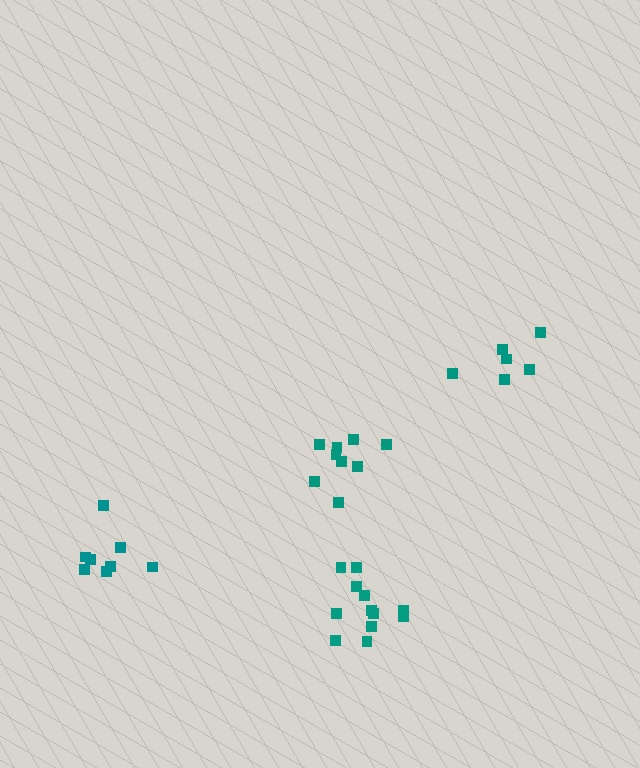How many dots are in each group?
Group 1: 6 dots, Group 2: 8 dots, Group 3: 12 dots, Group 4: 9 dots (35 total).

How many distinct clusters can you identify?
There are 4 distinct clusters.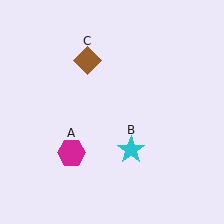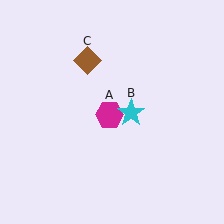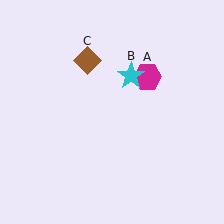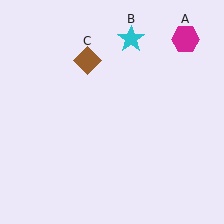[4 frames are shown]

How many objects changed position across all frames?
2 objects changed position: magenta hexagon (object A), cyan star (object B).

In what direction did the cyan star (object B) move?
The cyan star (object B) moved up.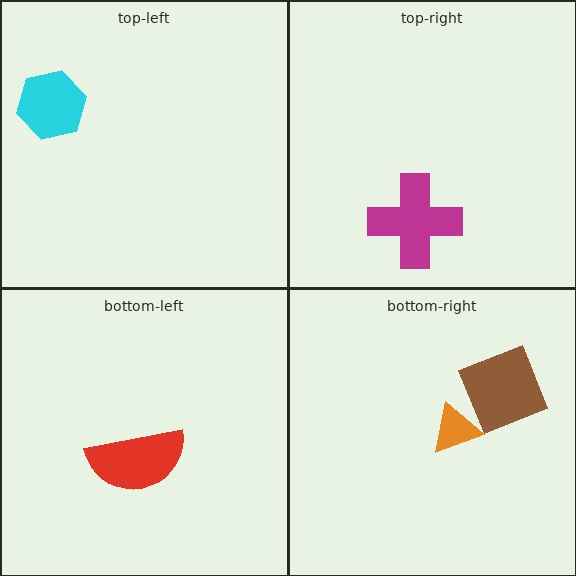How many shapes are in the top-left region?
1.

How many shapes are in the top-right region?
1.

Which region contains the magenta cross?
The top-right region.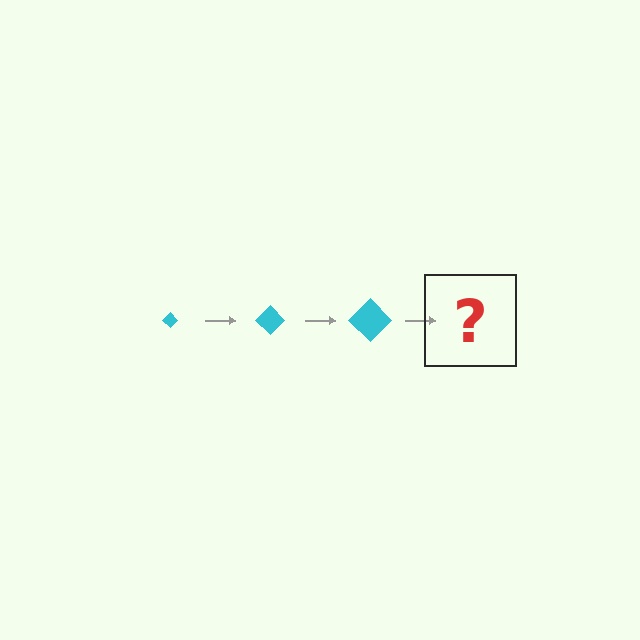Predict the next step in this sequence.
The next step is a cyan diamond, larger than the previous one.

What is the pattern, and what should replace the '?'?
The pattern is that the diamond gets progressively larger each step. The '?' should be a cyan diamond, larger than the previous one.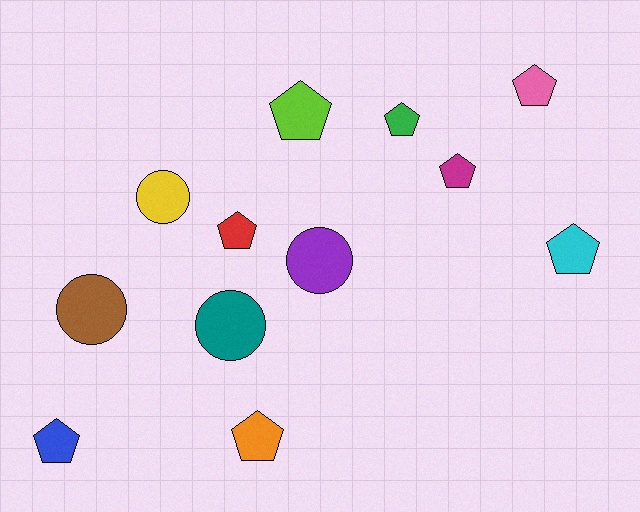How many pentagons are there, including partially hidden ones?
There are 8 pentagons.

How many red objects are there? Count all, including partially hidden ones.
There is 1 red object.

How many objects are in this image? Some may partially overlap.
There are 12 objects.